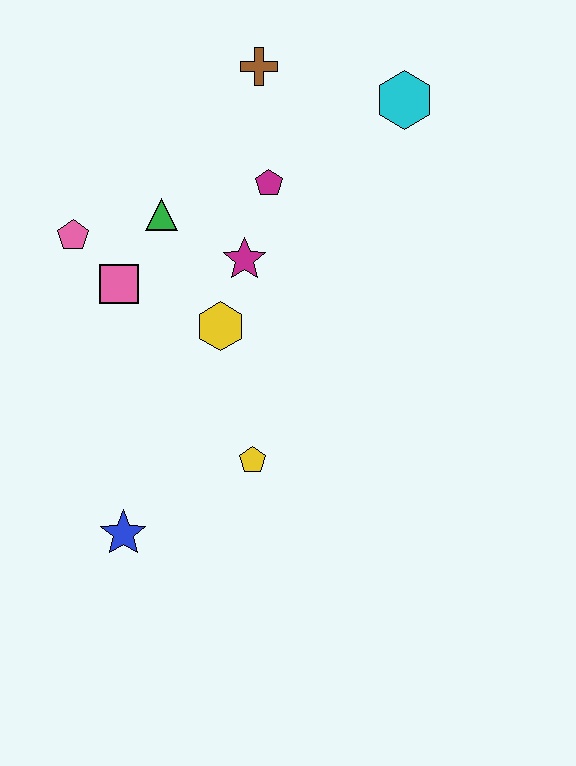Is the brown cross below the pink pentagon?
No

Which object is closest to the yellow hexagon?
The magenta star is closest to the yellow hexagon.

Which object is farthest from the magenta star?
The blue star is farthest from the magenta star.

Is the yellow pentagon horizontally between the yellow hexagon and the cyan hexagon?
Yes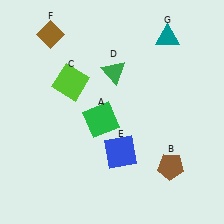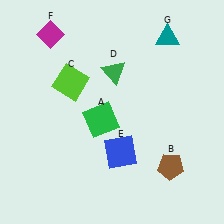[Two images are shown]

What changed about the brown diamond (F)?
In Image 1, F is brown. In Image 2, it changed to magenta.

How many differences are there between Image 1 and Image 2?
There is 1 difference between the two images.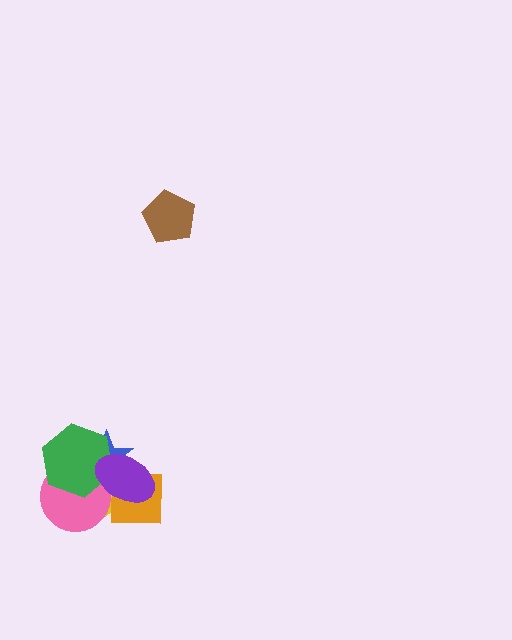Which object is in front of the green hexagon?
The purple ellipse is in front of the green hexagon.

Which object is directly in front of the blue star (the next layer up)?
The pink circle is directly in front of the blue star.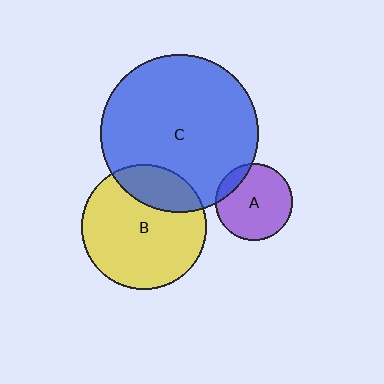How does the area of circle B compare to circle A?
Approximately 2.6 times.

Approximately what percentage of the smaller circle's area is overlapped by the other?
Approximately 10%.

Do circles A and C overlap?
Yes.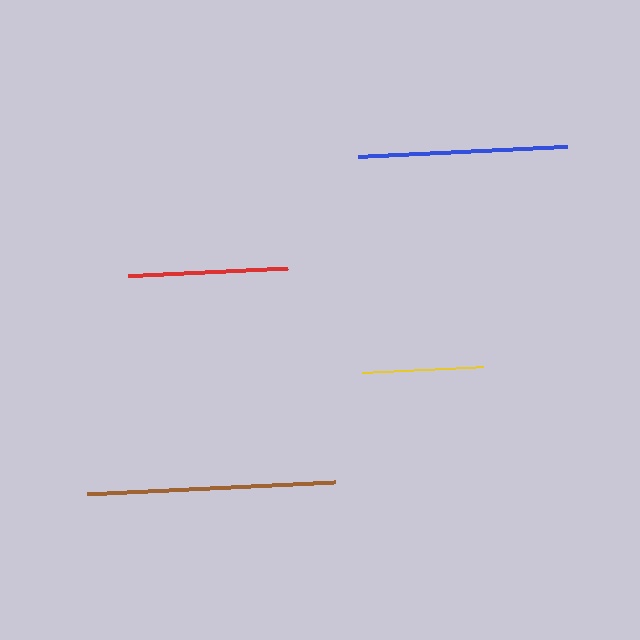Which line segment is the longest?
The brown line is the longest at approximately 247 pixels.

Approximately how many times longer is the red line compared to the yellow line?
The red line is approximately 1.3 times the length of the yellow line.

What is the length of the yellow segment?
The yellow segment is approximately 123 pixels long.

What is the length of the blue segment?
The blue segment is approximately 209 pixels long.